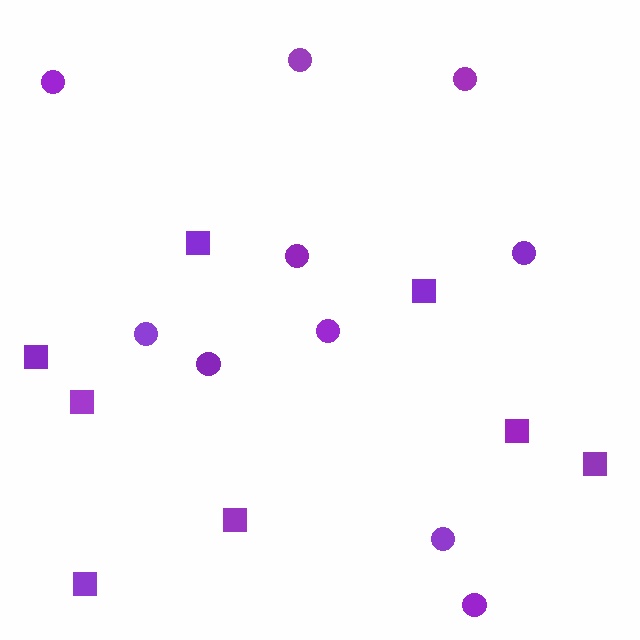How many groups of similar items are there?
There are 2 groups: one group of circles (10) and one group of squares (8).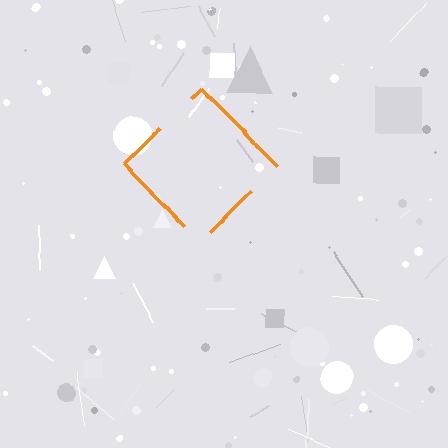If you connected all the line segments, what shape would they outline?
They would outline a diamond.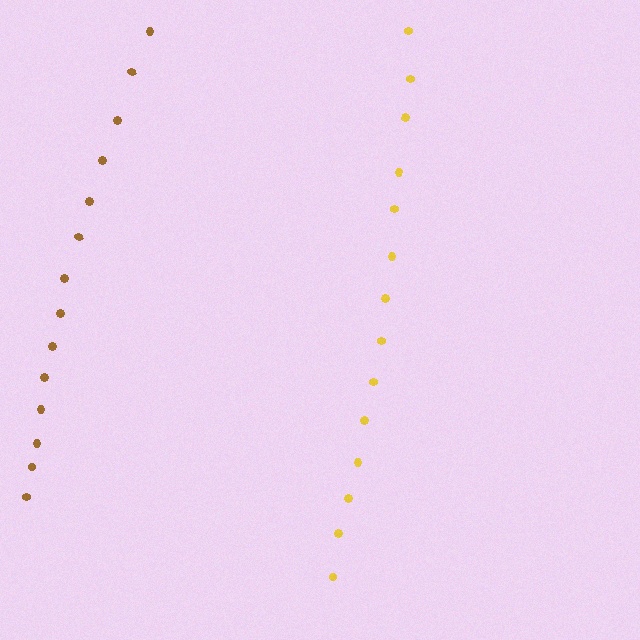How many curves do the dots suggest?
There are 2 distinct paths.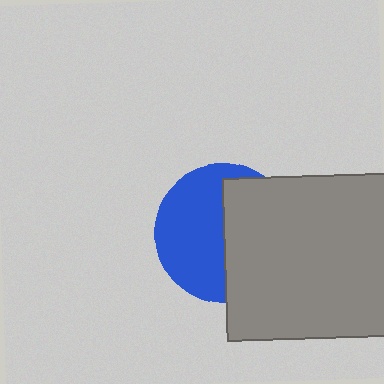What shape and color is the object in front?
The object in front is a gray rectangle.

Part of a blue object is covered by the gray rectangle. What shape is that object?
It is a circle.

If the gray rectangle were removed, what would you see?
You would see the complete blue circle.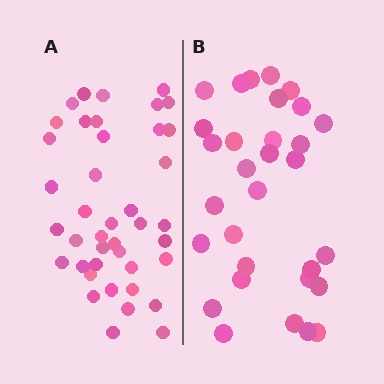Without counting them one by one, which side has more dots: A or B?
Region A (the left region) has more dots.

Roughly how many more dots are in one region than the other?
Region A has roughly 10 or so more dots than region B.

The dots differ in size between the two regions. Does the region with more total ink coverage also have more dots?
No. Region B has more total ink coverage because its dots are larger, but region A actually contains more individual dots. Total area can be misleading — the number of items is what matters here.